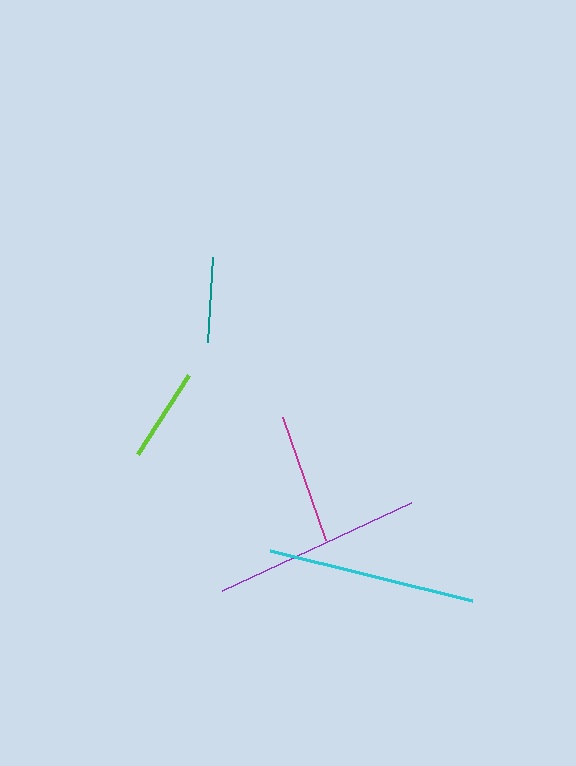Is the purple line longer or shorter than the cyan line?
The purple line is longer than the cyan line.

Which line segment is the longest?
The purple line is the longest at approximately 208 pixels.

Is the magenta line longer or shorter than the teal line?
The magenta line is longer than the teal line.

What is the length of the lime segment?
The lime segment is approximately 94 pixels long.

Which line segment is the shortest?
The teal line is the shortest at approximately 84 pixels.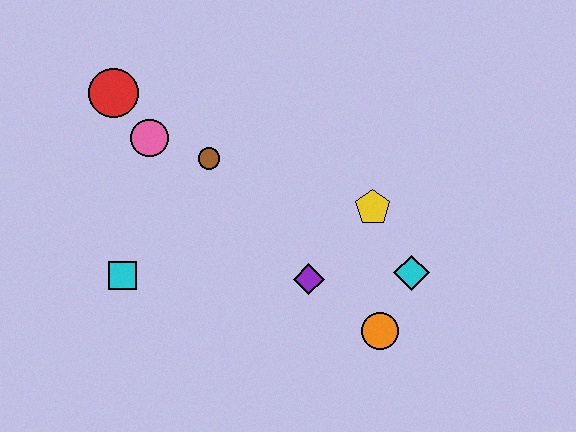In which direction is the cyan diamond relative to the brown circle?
The cyan diamond is to the right of the brown circle.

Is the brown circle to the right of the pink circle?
Yes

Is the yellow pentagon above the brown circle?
No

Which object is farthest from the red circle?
The orange circle is farthest from the red circle.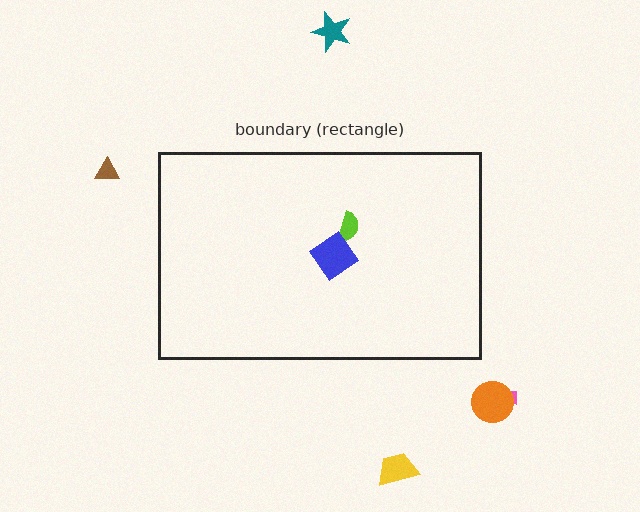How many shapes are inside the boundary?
2 inside, 5 outside.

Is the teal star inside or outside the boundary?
Outside.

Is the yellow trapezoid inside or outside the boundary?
Outside.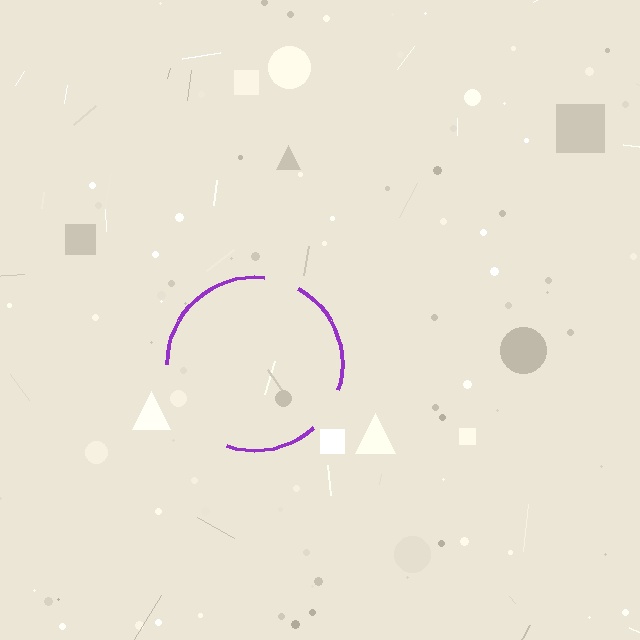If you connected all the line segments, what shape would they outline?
They would outline a circle.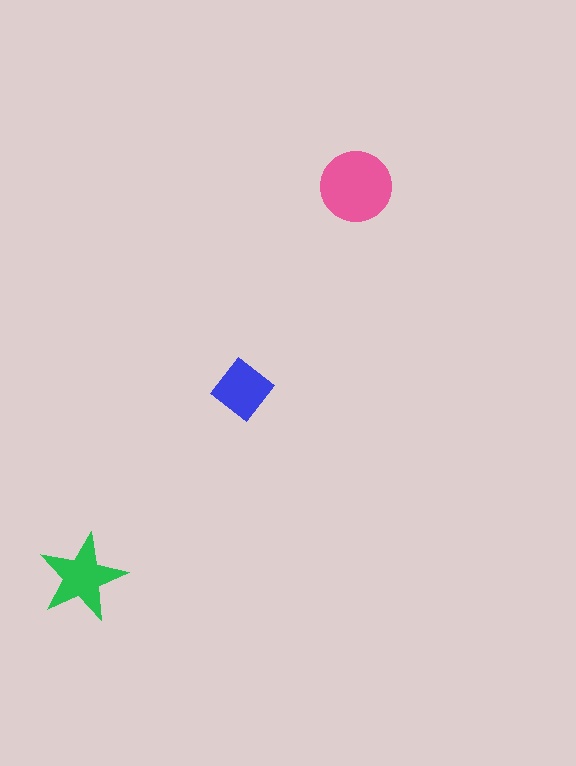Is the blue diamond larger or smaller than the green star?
Smaller.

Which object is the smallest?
The blue diamond.